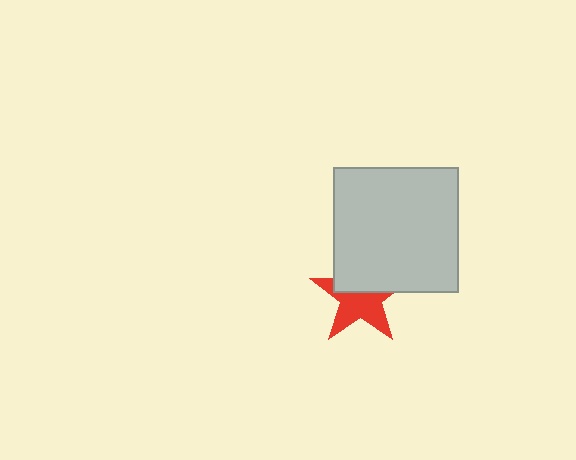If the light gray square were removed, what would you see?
You would see the complete red star.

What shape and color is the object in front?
The object in front is a light gray square.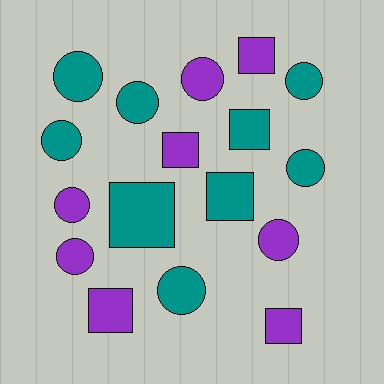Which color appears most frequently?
Teal, with 9 objects.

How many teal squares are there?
There are 3 teal squares.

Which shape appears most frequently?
Circle, with 10 objects.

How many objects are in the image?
There are 17 objects.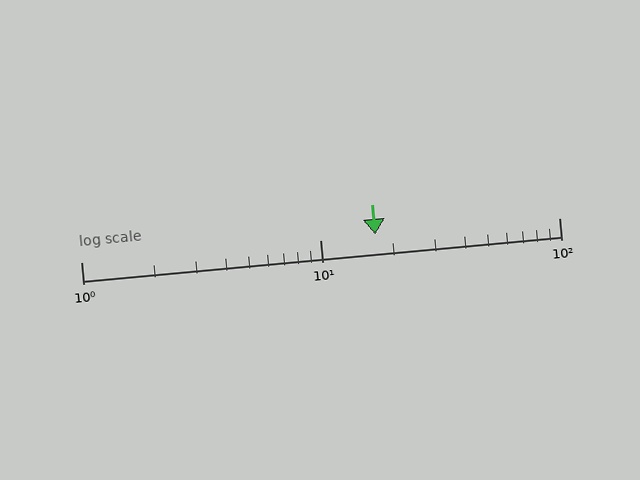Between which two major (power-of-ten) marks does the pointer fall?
The pointer is between 10 and 100.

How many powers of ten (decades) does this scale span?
The scale spans 2 decades, from 1 to 100.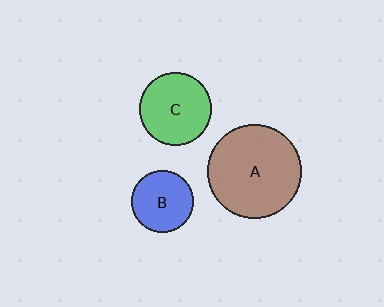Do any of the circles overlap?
No, none of the circles overlap.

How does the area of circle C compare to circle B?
Approximately 1.4 times.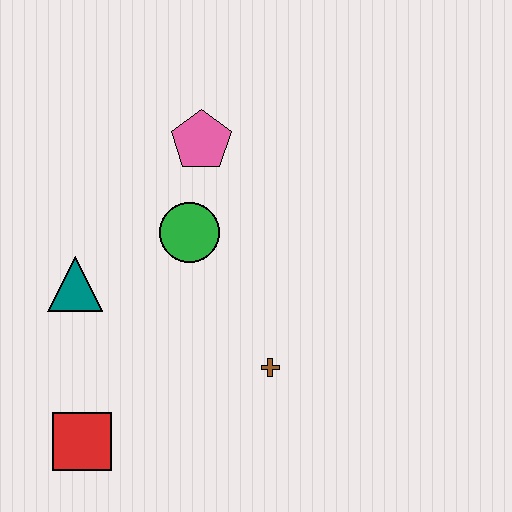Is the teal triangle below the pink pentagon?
Yes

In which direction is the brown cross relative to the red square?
The brown cross is to the right of the red square.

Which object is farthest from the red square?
The pink pentagon is farthest from the red square.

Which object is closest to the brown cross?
The green circle is closest to the brown cross.